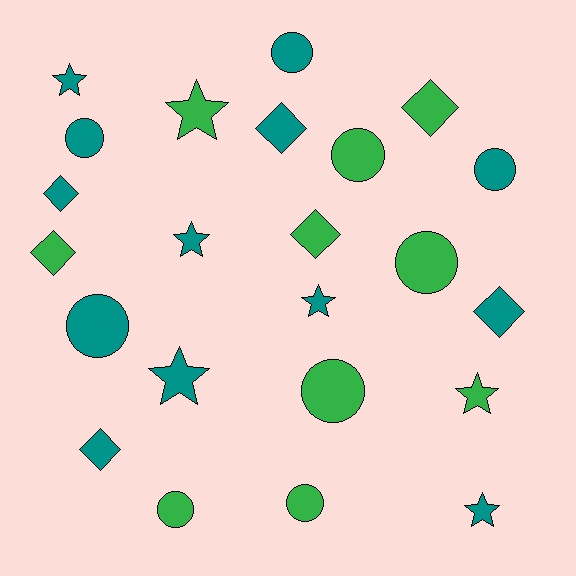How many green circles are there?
There are 5 green circles.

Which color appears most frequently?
Teal, with 13 objects.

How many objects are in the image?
There are 23 objects.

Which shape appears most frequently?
Circle, with 9 objects.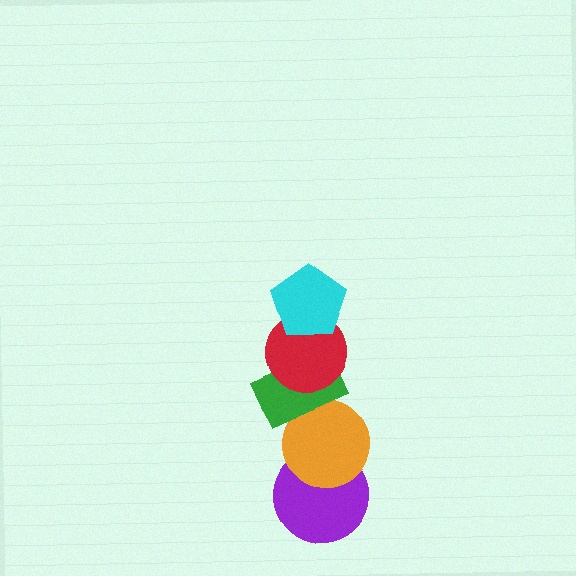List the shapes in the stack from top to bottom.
From top to bottom: the cyan pentagon, the red circle, the green rectangle, the orange circle, the purple circle.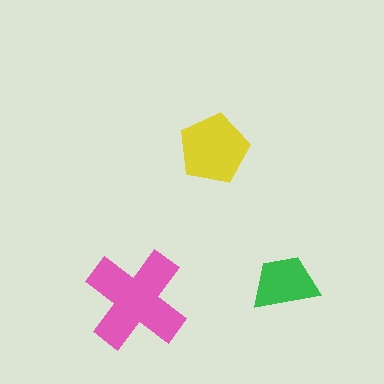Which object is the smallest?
The green trapezoid.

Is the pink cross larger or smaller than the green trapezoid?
Larger.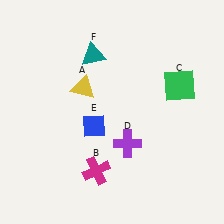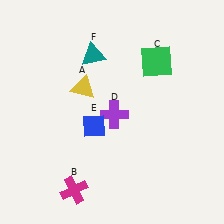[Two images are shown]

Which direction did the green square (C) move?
The green square (C) moved up.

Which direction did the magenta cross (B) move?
The magenta cross (B) moved left.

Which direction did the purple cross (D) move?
The purple cross (D) moved up.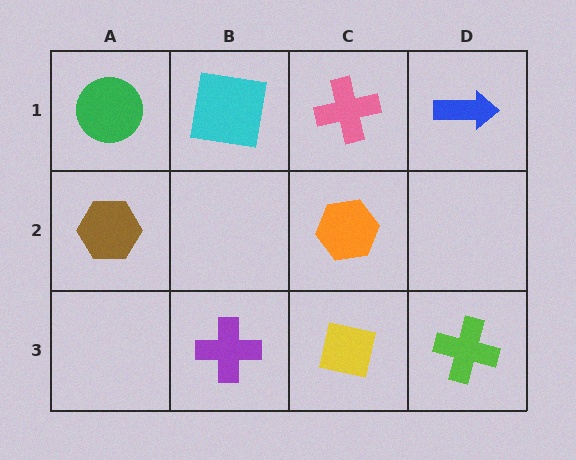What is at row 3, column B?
A purple cross.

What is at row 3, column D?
A lime cross.